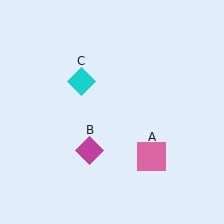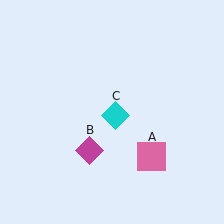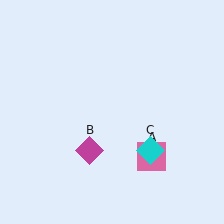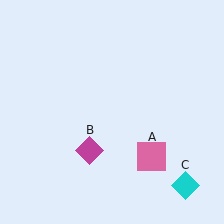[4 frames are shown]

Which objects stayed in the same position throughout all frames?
Pink square (object A) and magenta diamond (object B) remained stationary.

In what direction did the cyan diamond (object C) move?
The cyan diamond (object C) moved down and to the right.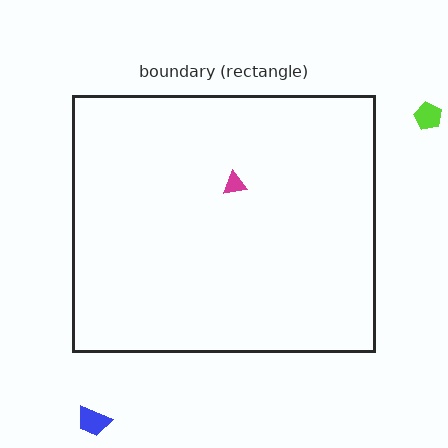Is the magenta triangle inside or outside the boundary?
Inside.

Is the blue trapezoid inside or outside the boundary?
Outside.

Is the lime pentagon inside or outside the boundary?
Outside.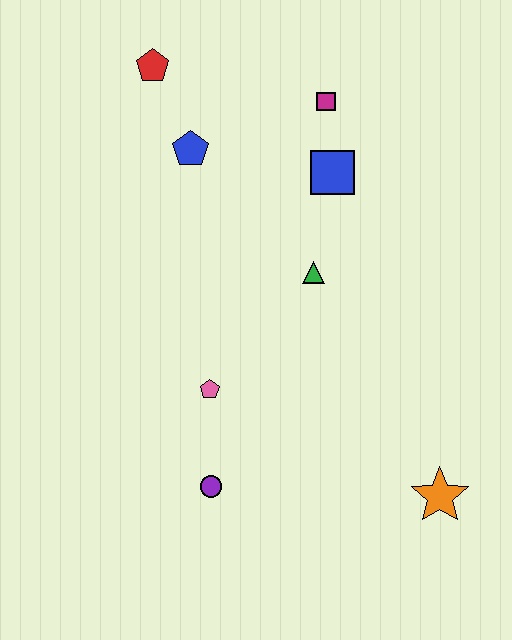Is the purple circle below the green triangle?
Yes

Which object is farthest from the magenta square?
The orange star is farthest from the magenta square.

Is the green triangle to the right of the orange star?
No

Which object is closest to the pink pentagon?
The purple circle is closest to the pink pentagon.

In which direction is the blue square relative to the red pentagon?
The blue square is to the right of the red pentagon.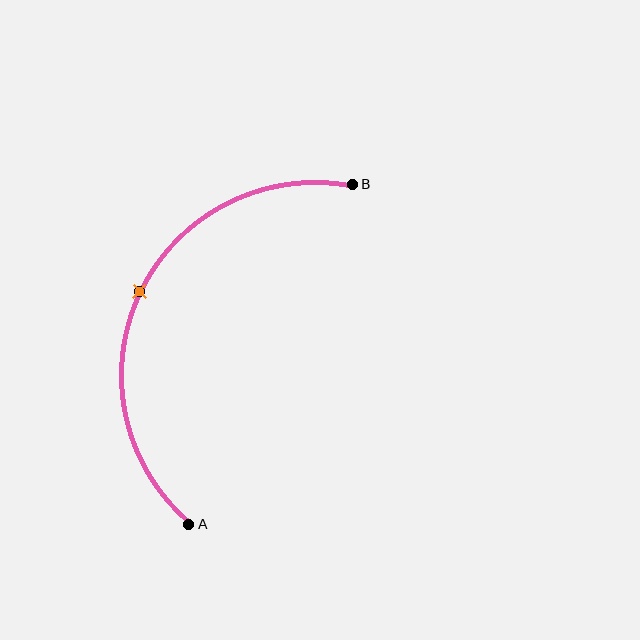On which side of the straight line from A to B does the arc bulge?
The arc bulges to the left of the straight line connecting A and B.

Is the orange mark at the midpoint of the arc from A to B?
Yes. The orange mark lies on the arc at equal arc-length from both A and B — it is the arc midpoint.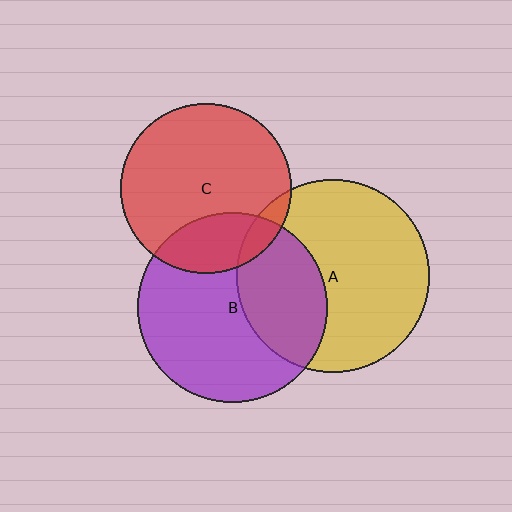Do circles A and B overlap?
Yes.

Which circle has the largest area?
Circle A (yellow).